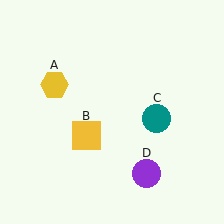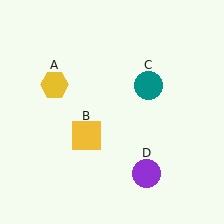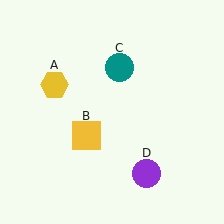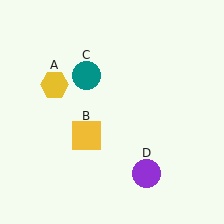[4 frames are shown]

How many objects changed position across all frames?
1 object changed position: teal circle (object C).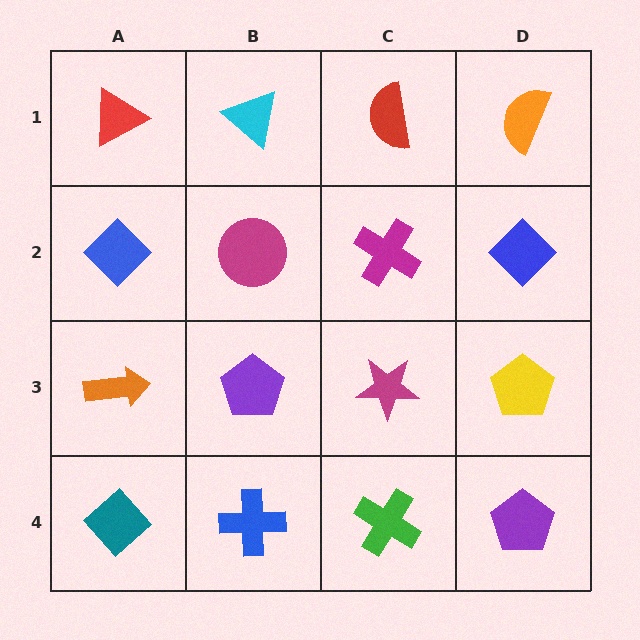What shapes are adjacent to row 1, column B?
A magenta circle (row 2, column B), a red triangle (row 1, column A), a red semicircle (row 1, column C).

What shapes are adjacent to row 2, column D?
An orange semicircle (row 1, column D), a yellow pentagon (row 3, column D), a magenta cross (row 2, column C).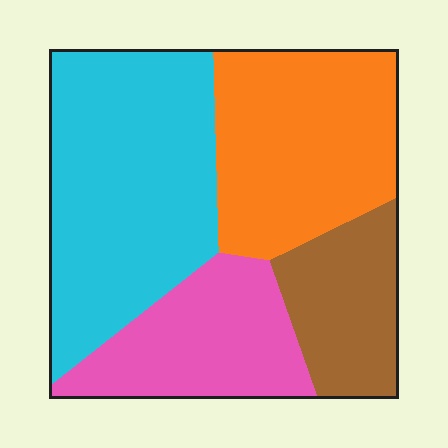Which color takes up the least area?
Brown, at roughly 15%.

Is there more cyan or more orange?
Cyan.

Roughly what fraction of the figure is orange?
Orange takes up between a sixth and a third of the figure.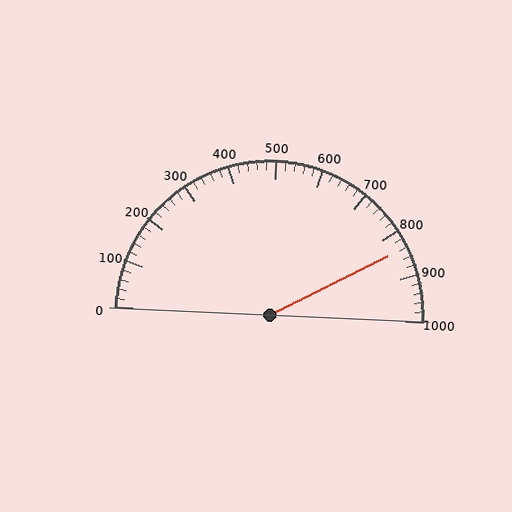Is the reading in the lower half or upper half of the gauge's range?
The reading is in the upper half of the range (0 to 1000).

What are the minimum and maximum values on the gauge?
The gauge ranges from 0 to 1000.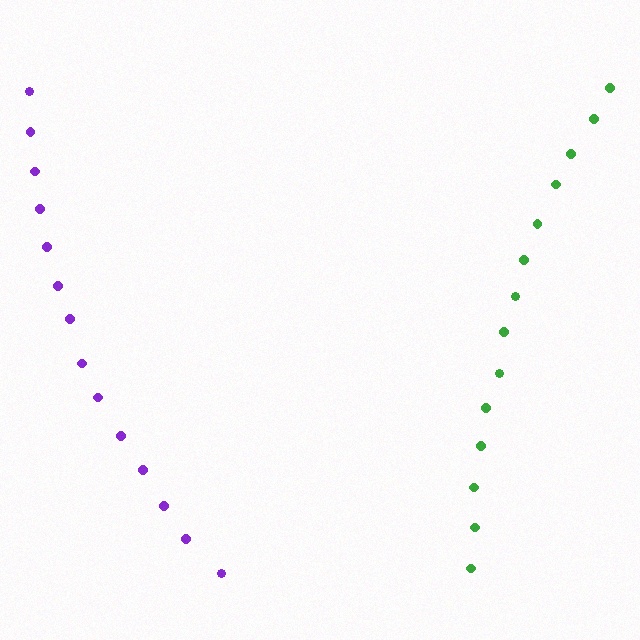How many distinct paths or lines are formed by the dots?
There are 2 distinct paths.